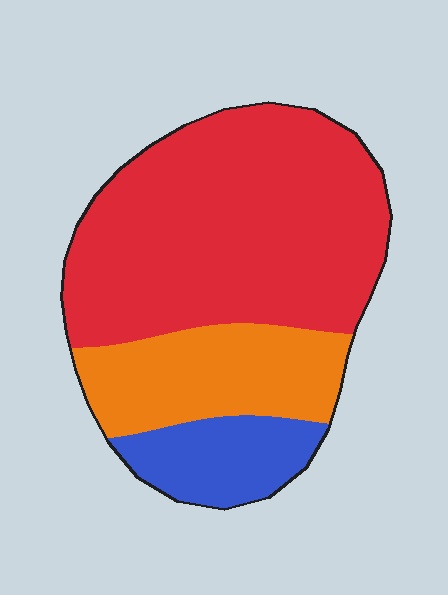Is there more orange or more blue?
Orange.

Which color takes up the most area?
Red, at roughly 60%.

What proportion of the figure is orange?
Orange takes up about one quarter (1/4) of the figure.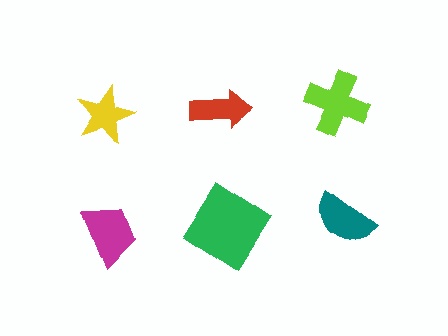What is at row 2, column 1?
A magenta trapezoid.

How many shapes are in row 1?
3 shapes.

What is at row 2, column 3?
A teal semicircle.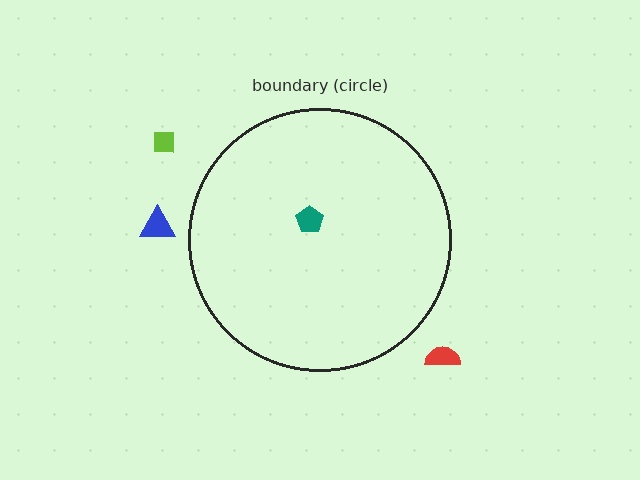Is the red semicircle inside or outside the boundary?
Outside.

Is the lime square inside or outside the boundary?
Outside.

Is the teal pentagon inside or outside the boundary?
Inside.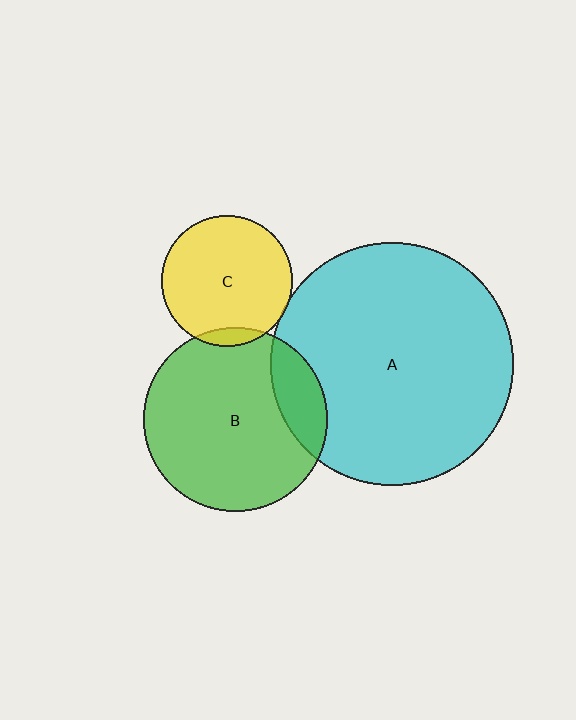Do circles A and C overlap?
Yes.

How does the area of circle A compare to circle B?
Approximately 1.7 times.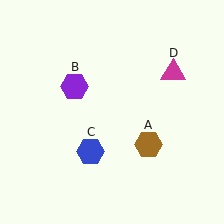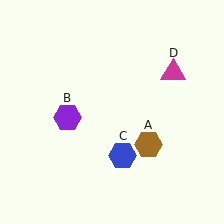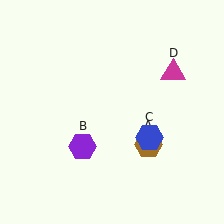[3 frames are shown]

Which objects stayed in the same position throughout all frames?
Brown hexagon (object A) and magenta triangle (object D) remained stationary.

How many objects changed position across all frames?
2 objects changed position: purple hexagon (object B), blue hexagon (object C).